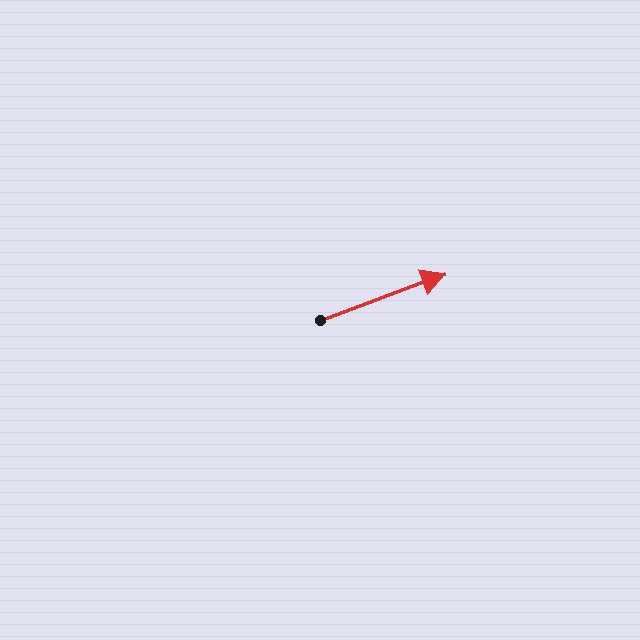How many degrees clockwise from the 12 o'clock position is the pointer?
Approximately 70 degrees.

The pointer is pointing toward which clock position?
Roughly 2 o'clock.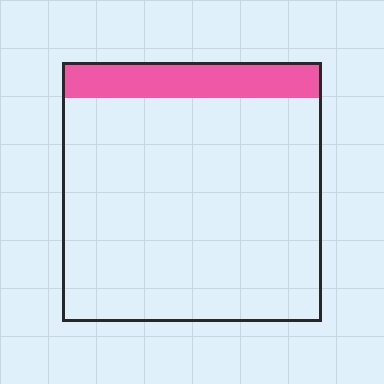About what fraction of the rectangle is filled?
About one eighth (1/8).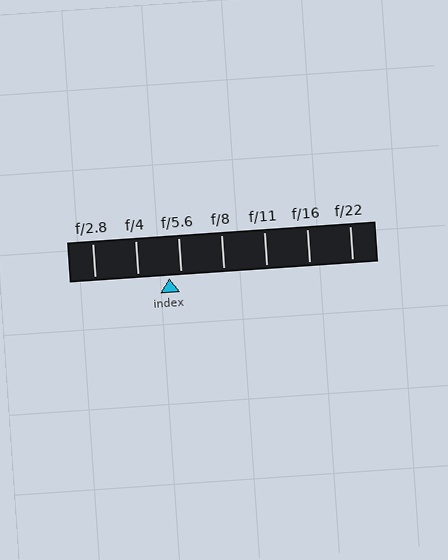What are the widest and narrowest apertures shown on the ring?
The widest aperture shown is f/2.8 and the narrowest is f/22.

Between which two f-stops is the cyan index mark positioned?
The index mark is between f/4 and f/5.6.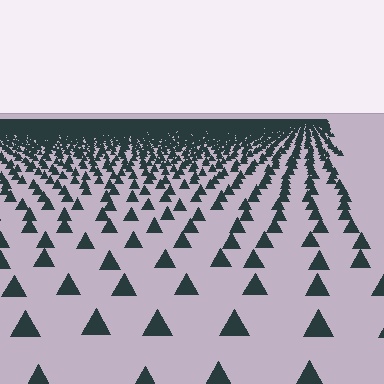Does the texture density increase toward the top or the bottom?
Density increases toward the top.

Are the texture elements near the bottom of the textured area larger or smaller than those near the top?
Larger. Near the bottom, elements are closer to the viewer and appear at a bigger on-screen size.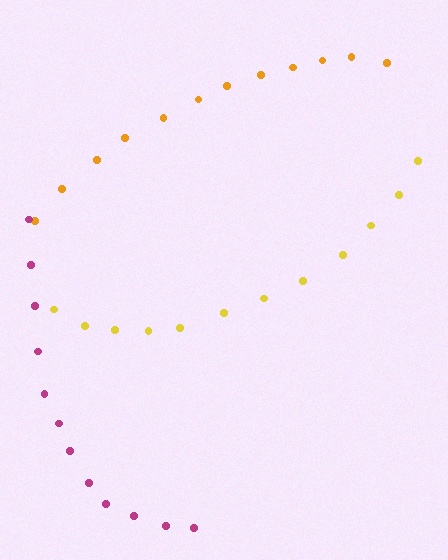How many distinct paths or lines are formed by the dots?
There are 3 distinct paths.